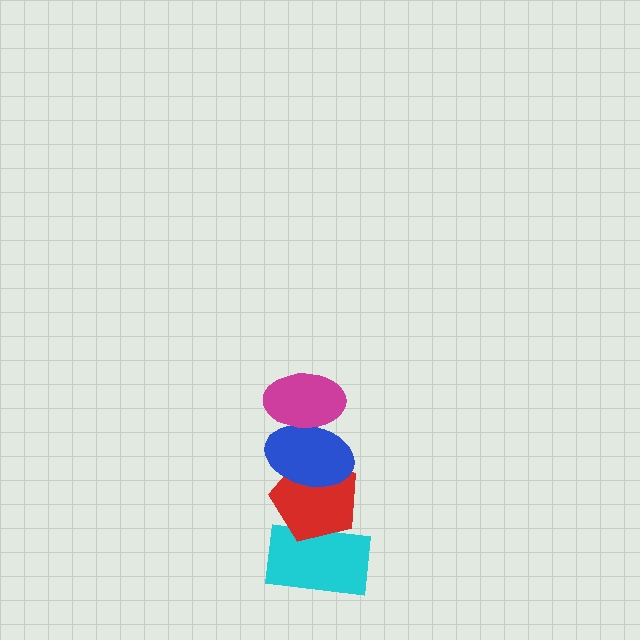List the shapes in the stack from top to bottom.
From top to bottom: the magenta ellipse, the blue ellipse, the red pentagon, the cyan rectangle.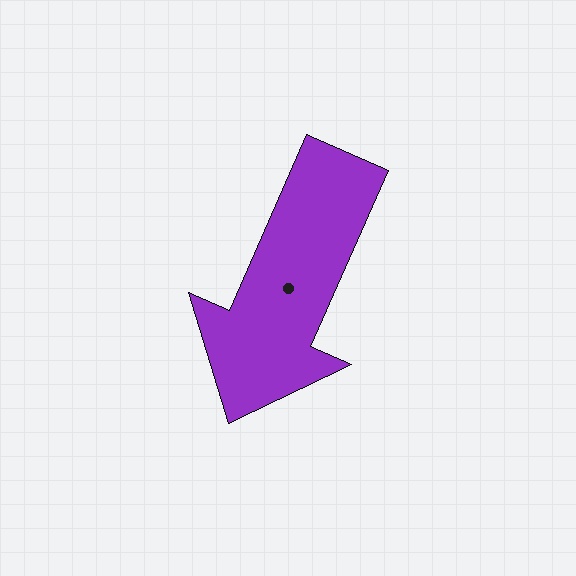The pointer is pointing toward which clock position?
Roughly 7 o'clock.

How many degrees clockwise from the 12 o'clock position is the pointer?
Approximately 204 degrees.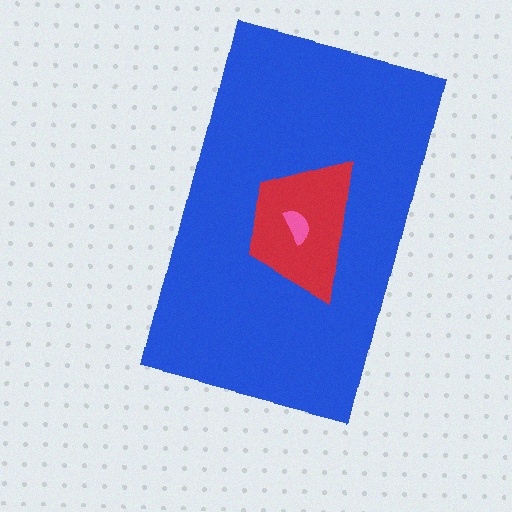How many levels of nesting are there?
3.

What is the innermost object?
The pink semicircle.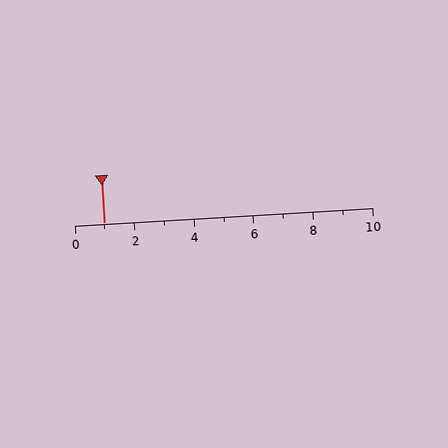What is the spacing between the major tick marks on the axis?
The major ticks are spaced 2 apart.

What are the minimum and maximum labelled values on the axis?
The axis runs from 0 to 10.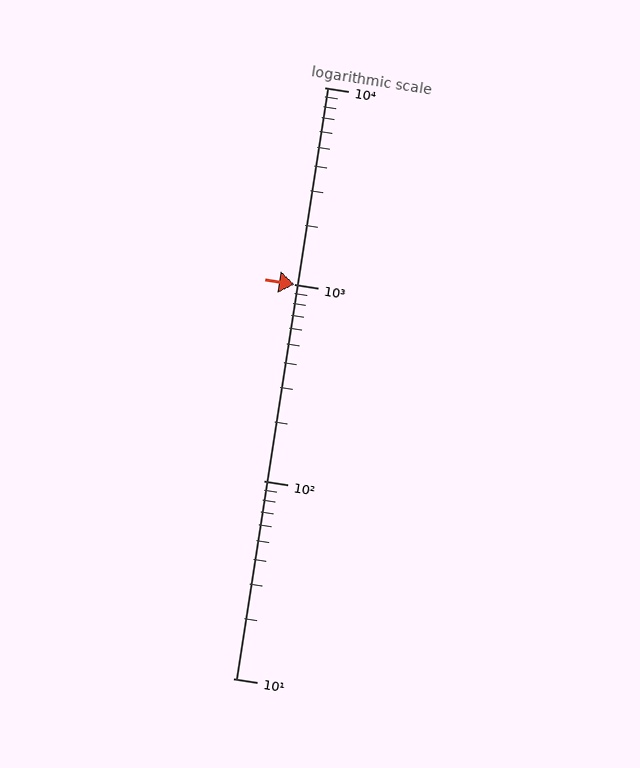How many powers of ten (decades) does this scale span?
The scale spans 3 decades, from 10 to 10000.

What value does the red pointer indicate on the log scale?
The pointer indicates approximately 1000.